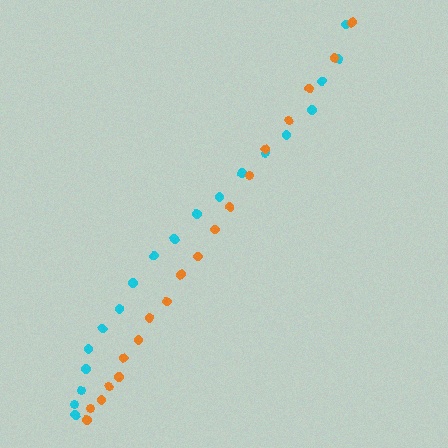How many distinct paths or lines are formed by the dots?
There are 2 distinct paths.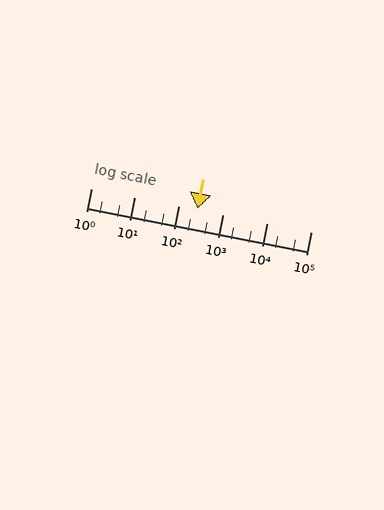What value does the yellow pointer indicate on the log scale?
The pointer indicates approximately 260.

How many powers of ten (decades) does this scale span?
The scale spans 5 decades, from 1 to 100000.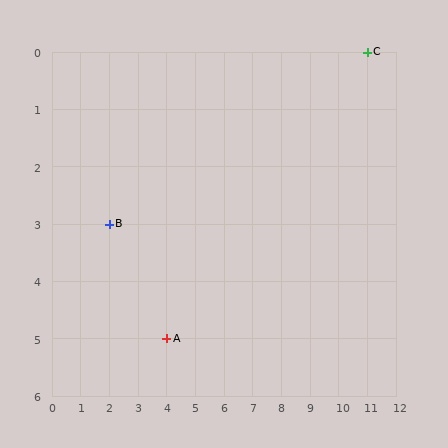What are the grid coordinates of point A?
Point A is at grid coordinates (4, 5).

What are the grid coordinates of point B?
Point B is at grid coordinates (2, 3).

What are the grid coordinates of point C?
Point C is at grid coordinates (11, 0).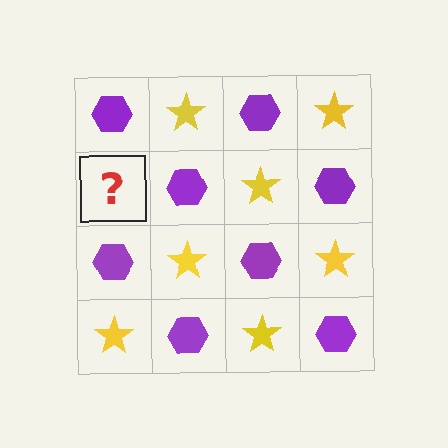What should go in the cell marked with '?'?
The missing cell should contain a yellow star.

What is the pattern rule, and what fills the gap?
The rule is that it alternates purple hexagon and yellow star in a checkerboard pattern. The gap should be filled with a yellow star.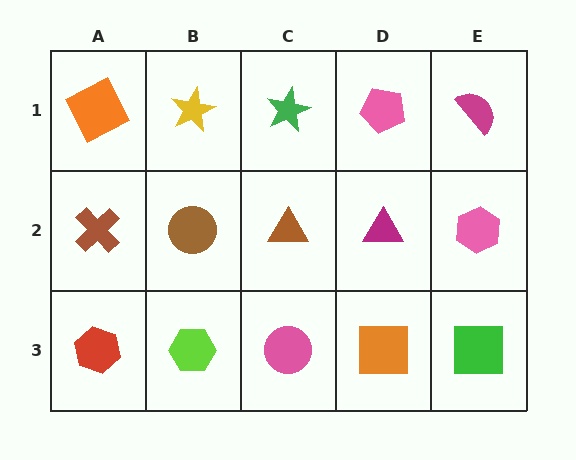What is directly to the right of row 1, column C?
A pink pentagon.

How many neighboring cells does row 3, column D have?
3.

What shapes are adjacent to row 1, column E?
A pink hexagon (row 2, column E), a pink pentagon (row 1, column D).